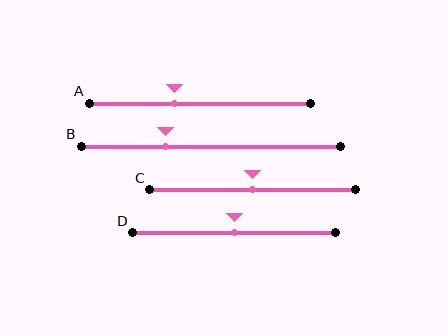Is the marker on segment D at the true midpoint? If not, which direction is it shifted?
Yes, the marker on segment D is at the true midpoint.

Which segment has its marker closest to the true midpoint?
Segment C has its marker closest to the true midpoint.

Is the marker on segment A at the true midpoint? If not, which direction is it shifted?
No, the marker on segment A is shifted to the left by about 11% of the segment length.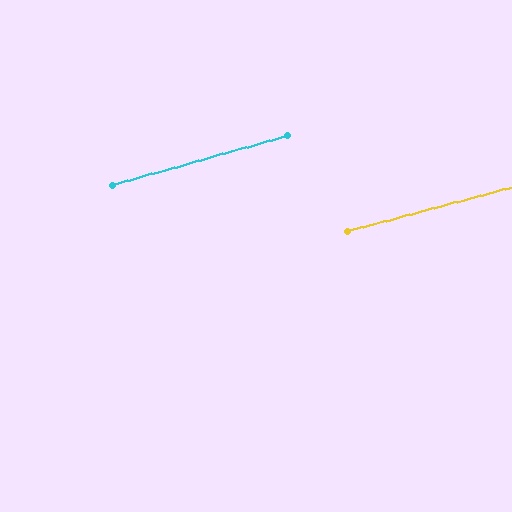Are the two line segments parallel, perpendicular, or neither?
Parallel — their directions differ by only 1.2°.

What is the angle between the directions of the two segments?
Approximately 1 degree.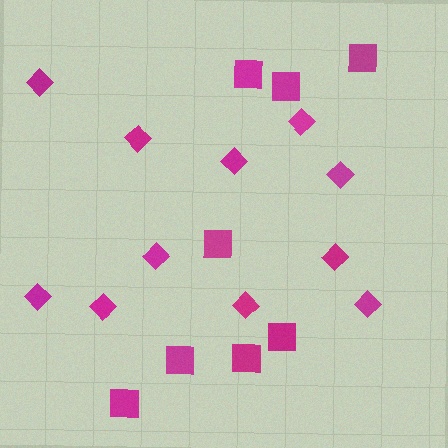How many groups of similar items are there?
There are 2 groups: one group of diamonds (11) and one group of squares (8).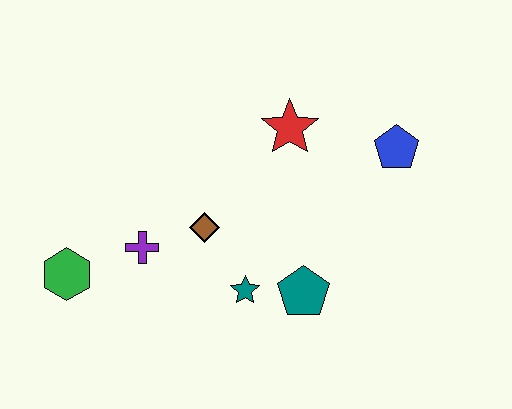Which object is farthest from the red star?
The green hexagon is farthest from the red star.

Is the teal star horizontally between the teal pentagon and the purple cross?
Yes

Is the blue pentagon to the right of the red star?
Yes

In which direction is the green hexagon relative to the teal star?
The green hexagon is to the left of the teal star.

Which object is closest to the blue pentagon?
The red star is closest to the blue pentagon.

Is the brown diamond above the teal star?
Yes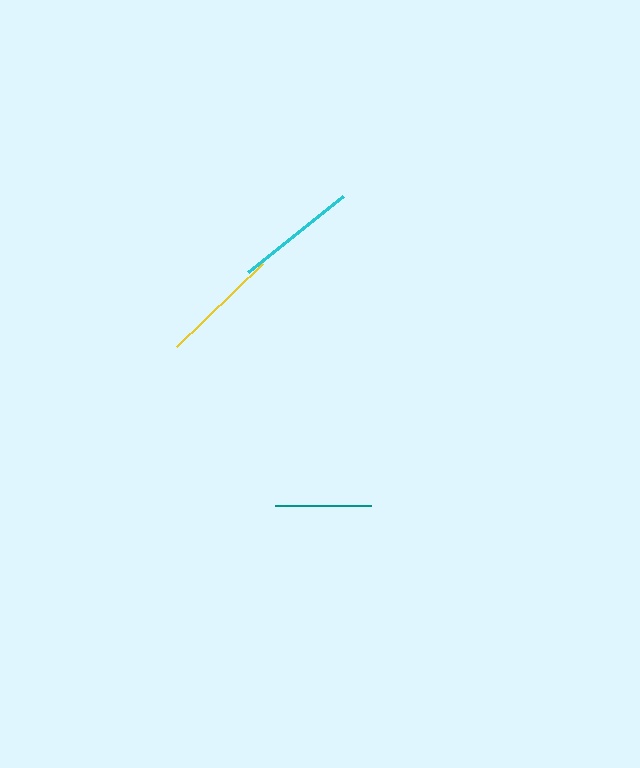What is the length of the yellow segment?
The yellow segment is approximately 119 pixels long.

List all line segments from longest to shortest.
From longest to shortest: cyan, yellow, teal.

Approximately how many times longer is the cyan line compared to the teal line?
The cyan line is approximately 1.3 times the length of the teal line.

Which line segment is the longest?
The cyan line is the longest at approximately 122 pixels.